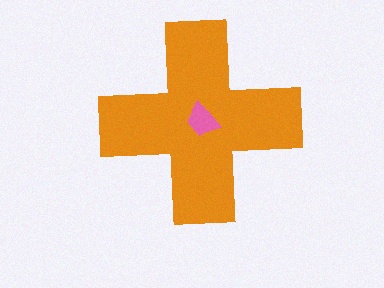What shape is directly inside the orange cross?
The pink trapezoid.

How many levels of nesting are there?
2.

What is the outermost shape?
The orange cross.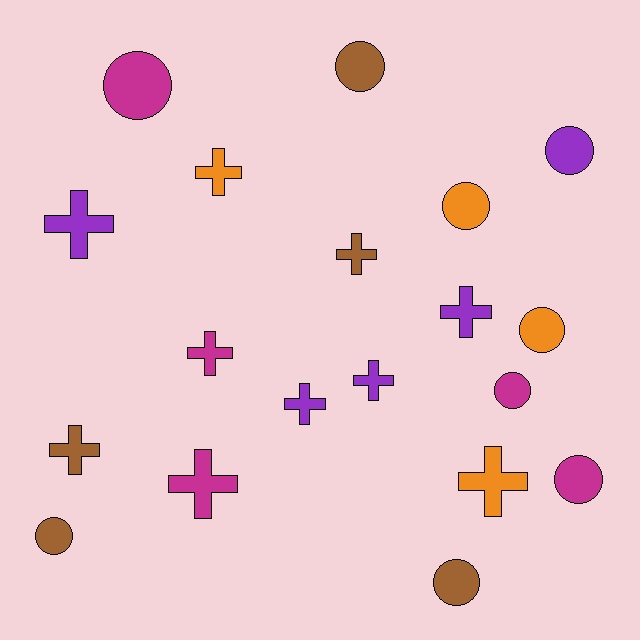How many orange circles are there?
There are 2 orange circles.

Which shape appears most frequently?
Cross, with 10 objects.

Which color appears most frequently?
Brown, with 5 objects.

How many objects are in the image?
There are 19 objects.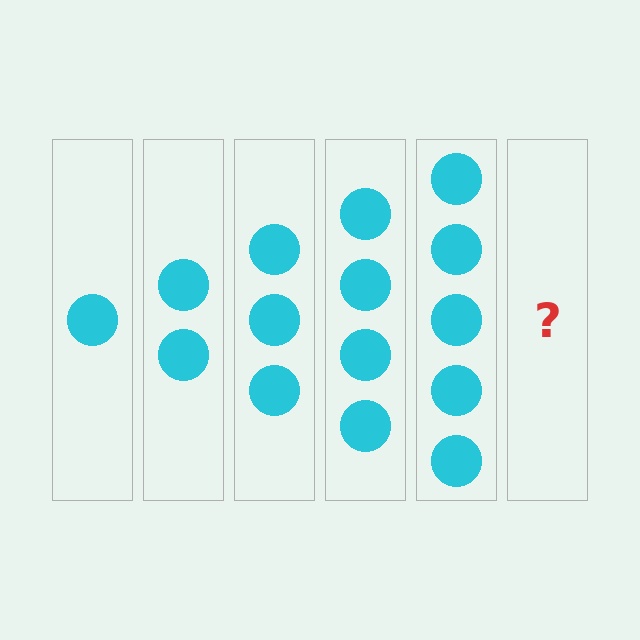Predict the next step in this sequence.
The next step is 6 circles.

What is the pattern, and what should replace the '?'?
The pattern is that each step adds one more circle. The '?' should be 6 circles.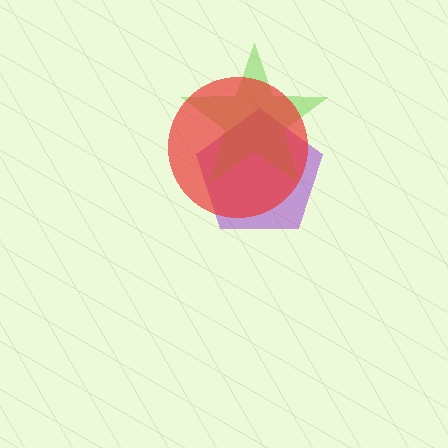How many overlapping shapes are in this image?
There are 3 overlapping shapes in the image.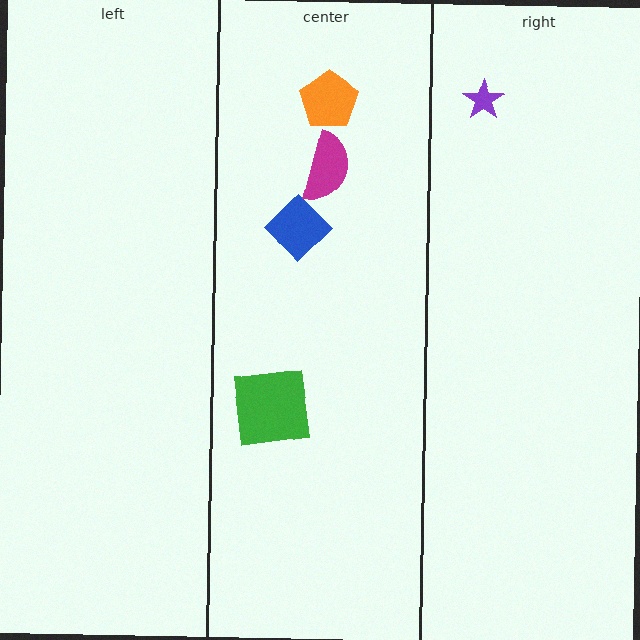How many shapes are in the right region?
1.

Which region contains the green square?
The center region.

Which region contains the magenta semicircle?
The center region.